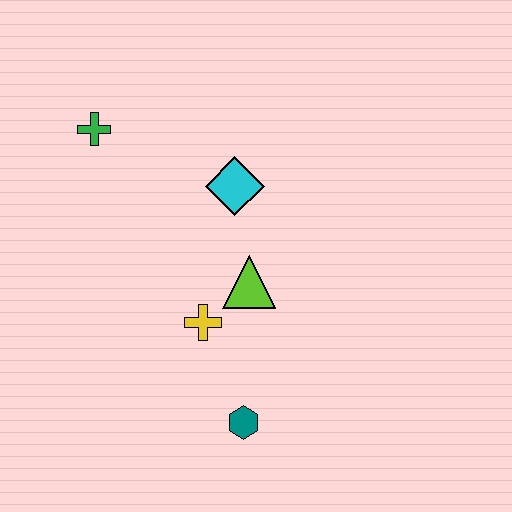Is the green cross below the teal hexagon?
No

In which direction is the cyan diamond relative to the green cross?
The cyan diamond is to the right of the green cross.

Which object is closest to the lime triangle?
The yellow cross is closest to the lime triangle.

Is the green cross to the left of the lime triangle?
Yes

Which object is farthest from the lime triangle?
The green cross is farthest from the lime triangle.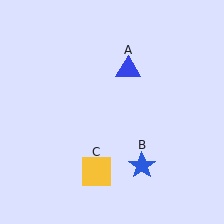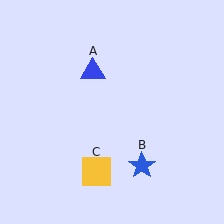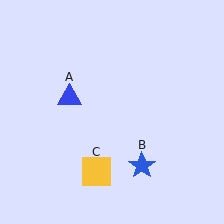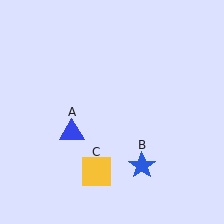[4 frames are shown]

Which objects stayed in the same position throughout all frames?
Blue star (object B) and yellow square (object C) remained stationary.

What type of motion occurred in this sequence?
The blue triangle (object A) rotated counterclockwise around the center of the scene.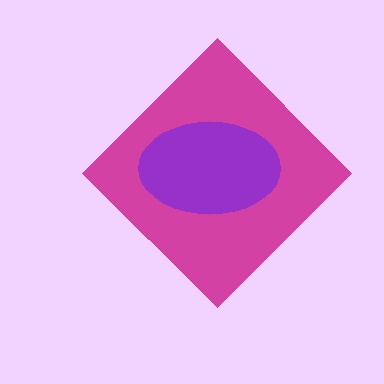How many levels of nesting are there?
2.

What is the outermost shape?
The magenta diamond.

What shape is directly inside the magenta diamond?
The purple ellipse.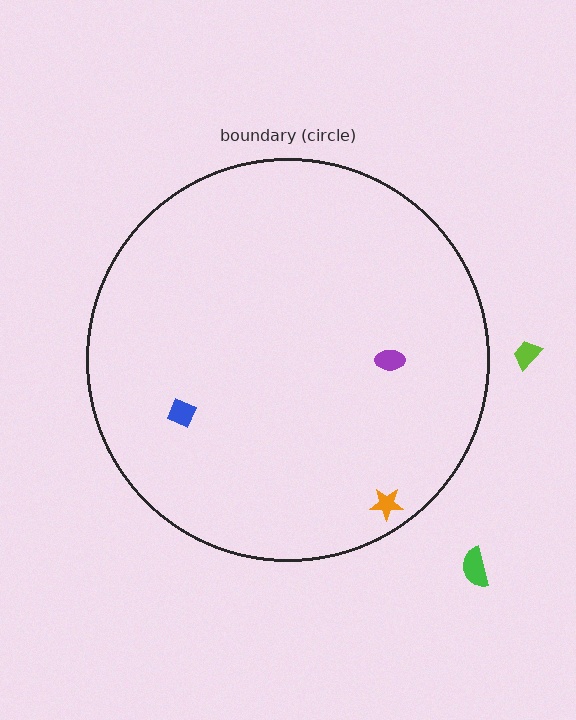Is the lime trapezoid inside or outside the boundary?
Outside.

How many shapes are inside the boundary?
3 inside, 2 outside.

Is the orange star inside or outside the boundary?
Inside.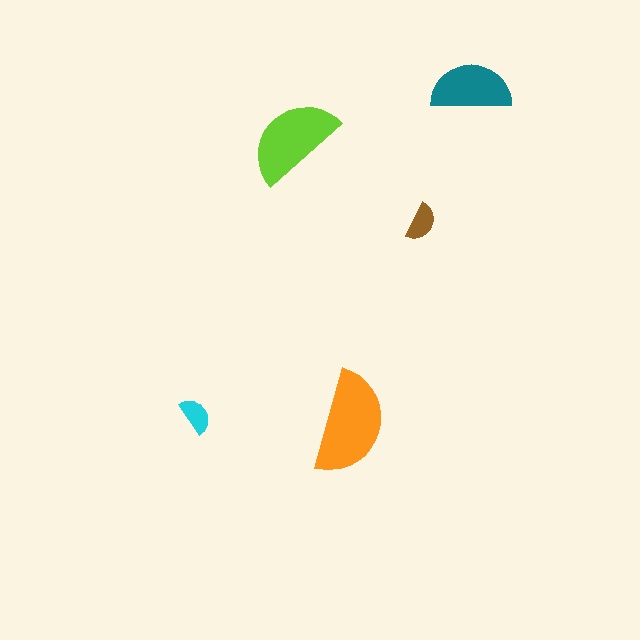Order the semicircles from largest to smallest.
the orange one, the lime one, the teal one, the brown one, the cyan one.